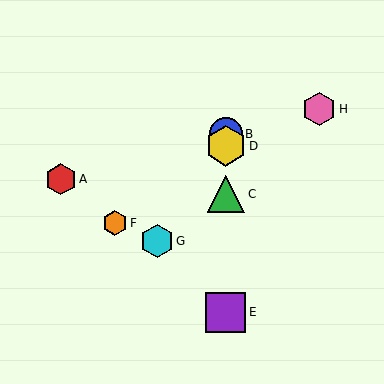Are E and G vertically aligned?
No, E is at x≈226 and G is at x≈157.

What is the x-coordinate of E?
Object E is at x≈226.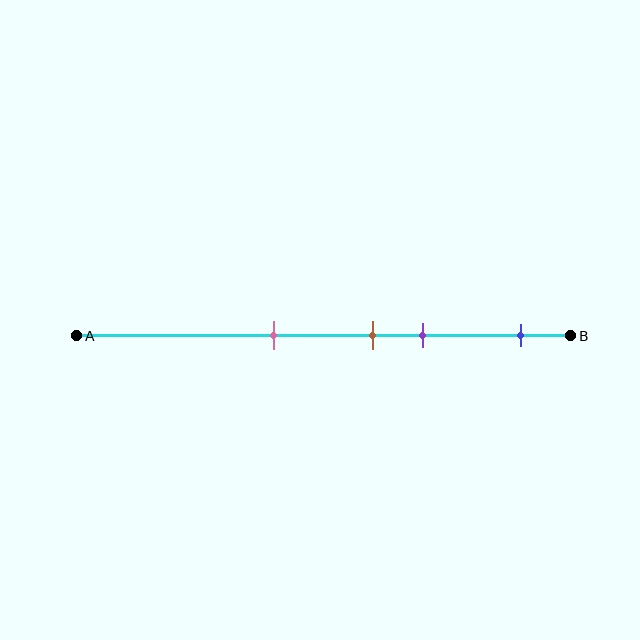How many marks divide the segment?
There are 4 marks dividing the segment.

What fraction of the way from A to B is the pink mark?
The pink mark is approximately 40% (0.4) of the way from A to B.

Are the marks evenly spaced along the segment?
No, the marks are not evenly spaced.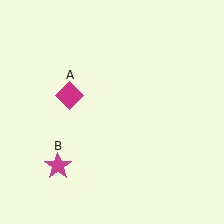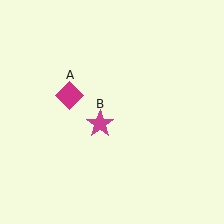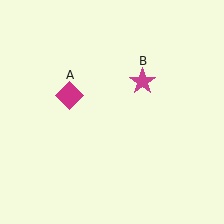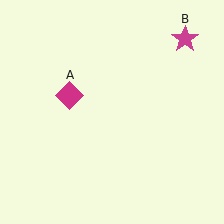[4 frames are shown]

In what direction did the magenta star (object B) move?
The magenta star (object B) moved up and to the right.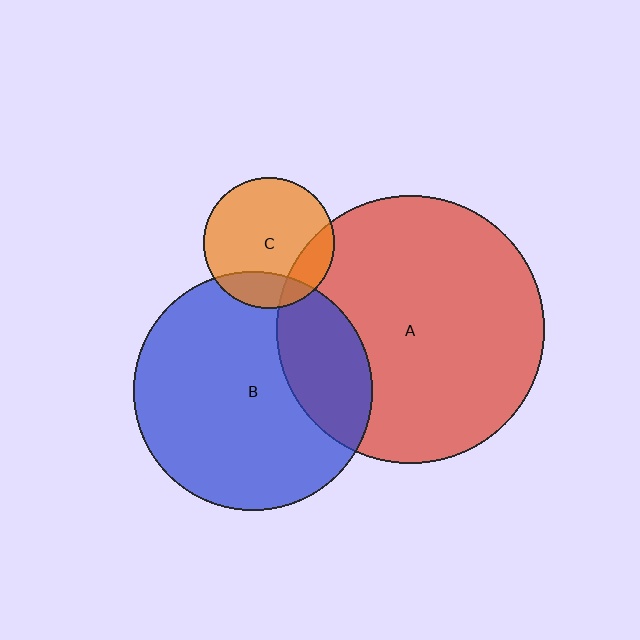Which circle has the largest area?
Circle A (red).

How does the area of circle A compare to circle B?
Approximately 1.3 times.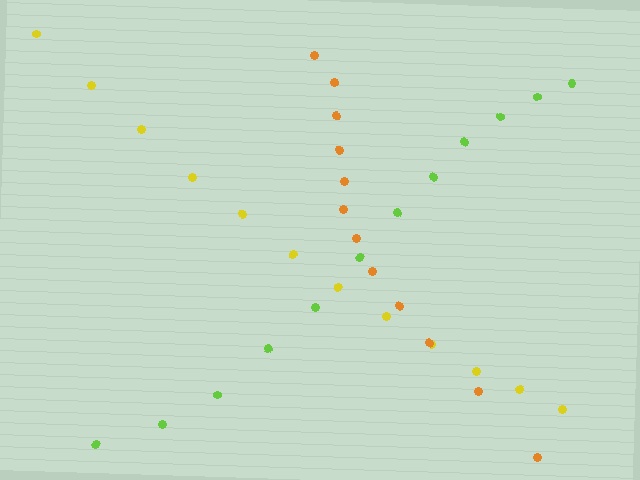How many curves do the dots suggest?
There are 3 distinct paths.